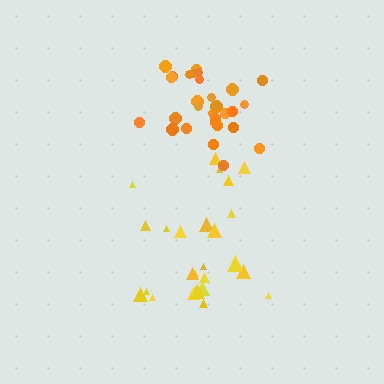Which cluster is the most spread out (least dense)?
Yellow.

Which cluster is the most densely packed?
Orange.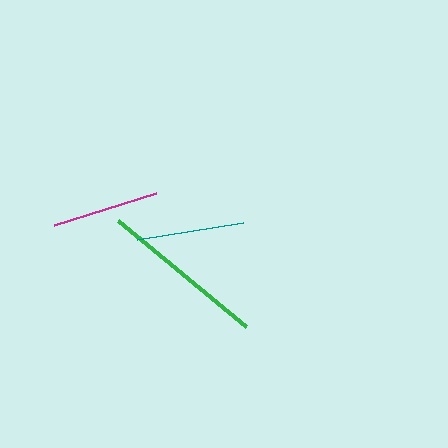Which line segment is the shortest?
The teal line is the shortest at approximately 107 pixels.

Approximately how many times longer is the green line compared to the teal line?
The green line is approximately 1.6 times the length of the teal line.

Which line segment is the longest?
The green line is the longest at approximately 167 pixels.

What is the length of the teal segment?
The teal segment is approximately 107 pixels long.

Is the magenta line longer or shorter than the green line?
The green line is longer than the magenta line.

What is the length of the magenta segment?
The magenta segment is approximately 108 pixels long.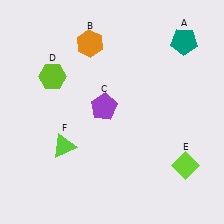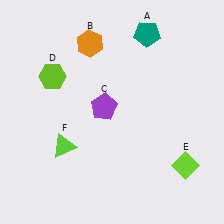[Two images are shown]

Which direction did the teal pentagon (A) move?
The teal pentagon (A) moved left.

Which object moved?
The teal pentagon (A) moved left.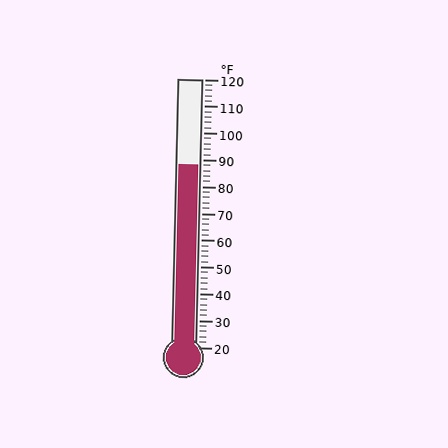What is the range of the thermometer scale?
The thermometer scale ranges from 20°F to 120°F.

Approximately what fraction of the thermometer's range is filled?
The thermometer is filled to approximately 70% of its range.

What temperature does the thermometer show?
The thermometer shows approximately 88°F.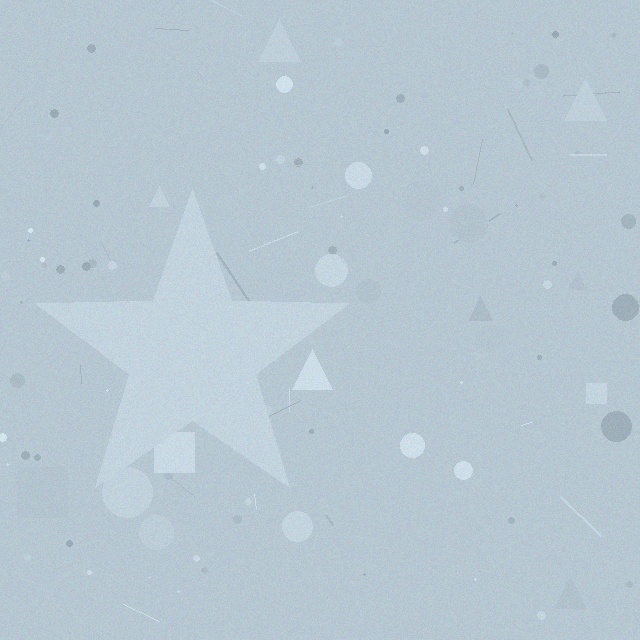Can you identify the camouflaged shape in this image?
The camouflaged shape is a star.